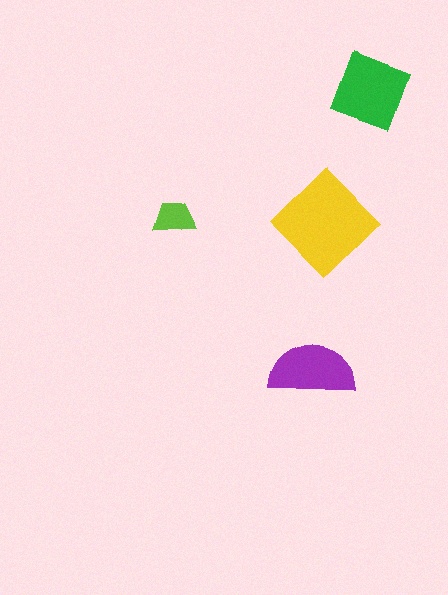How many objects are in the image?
There are 4 objects in the image.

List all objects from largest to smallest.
The yellow diamond, the green square, the purple semicircle, the lime trapezoid.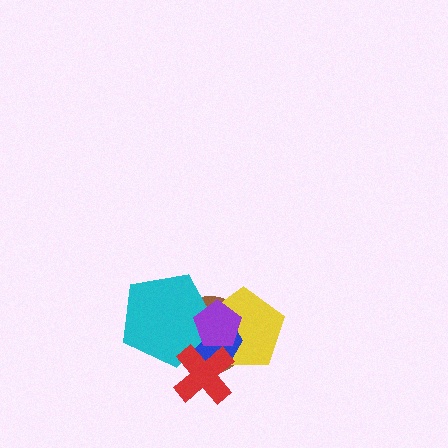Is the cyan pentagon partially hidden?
Yes, it is partially covered by another shape.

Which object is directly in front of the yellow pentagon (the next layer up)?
The blue hexagon is directly in front of the yellow pentagon.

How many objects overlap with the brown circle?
5 objects overlap with the brown circle.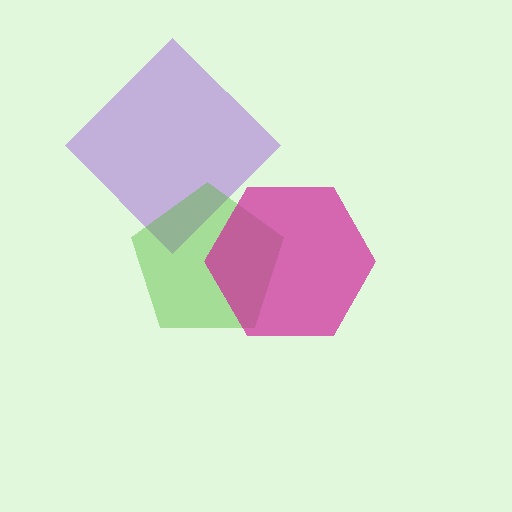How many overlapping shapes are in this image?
There are 3 overlapping shapes in the image.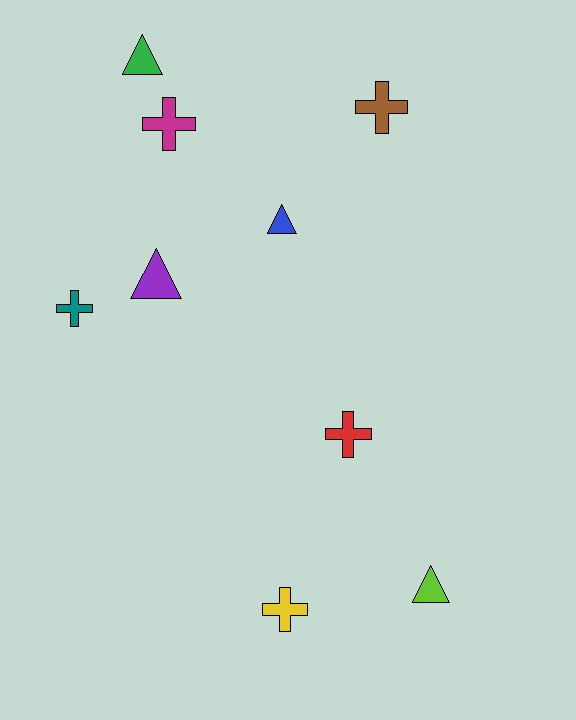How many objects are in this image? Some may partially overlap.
There are 9 objects.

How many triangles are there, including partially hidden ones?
There are 4 triangles.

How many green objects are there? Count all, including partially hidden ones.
There is 1 green object.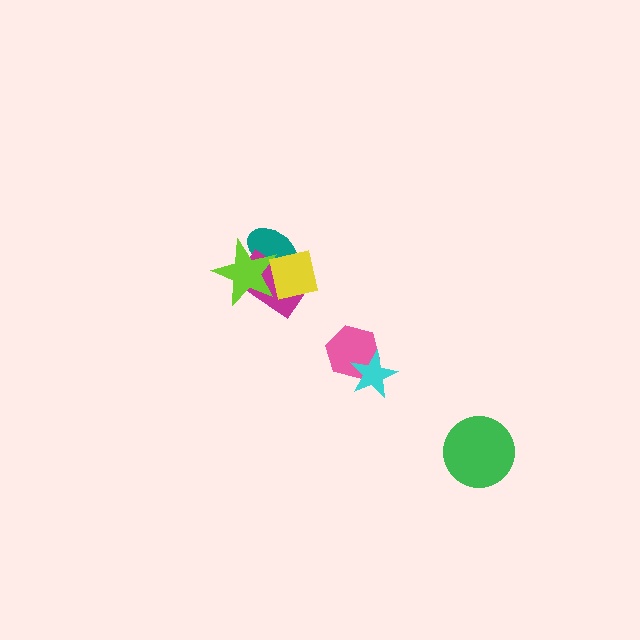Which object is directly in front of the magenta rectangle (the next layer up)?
The lime star is directly in front of the magenta rectangle.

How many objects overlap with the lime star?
3 objects overlap with the lime star.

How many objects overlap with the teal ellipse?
3 objects overlap with the teal ellipse.